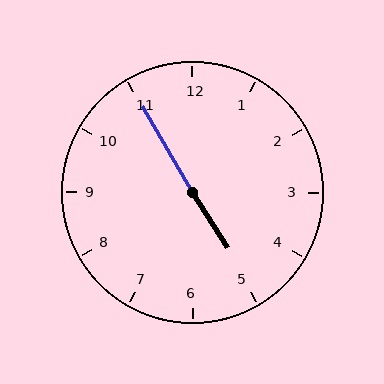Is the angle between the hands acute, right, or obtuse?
It is obtuse.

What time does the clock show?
4:55.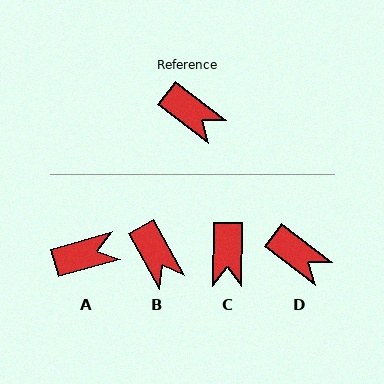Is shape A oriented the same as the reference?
No, it is off by about 53 degrees.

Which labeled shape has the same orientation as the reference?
D.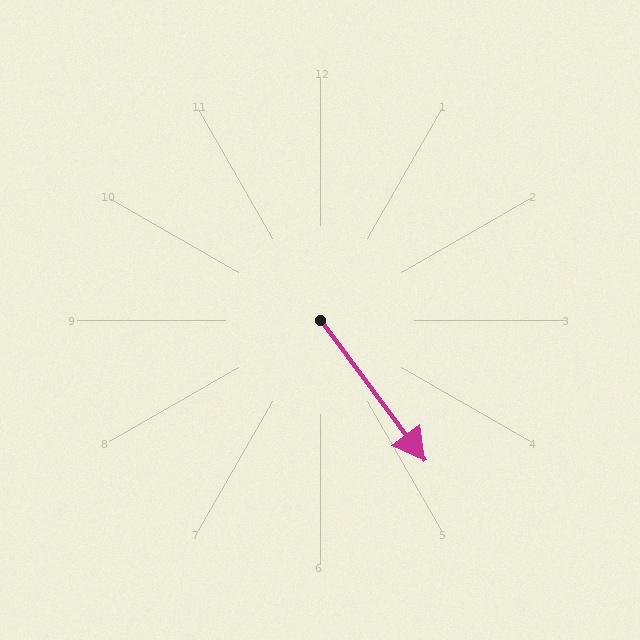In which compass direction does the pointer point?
Southeast.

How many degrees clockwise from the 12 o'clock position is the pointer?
Approximately 143 degrees.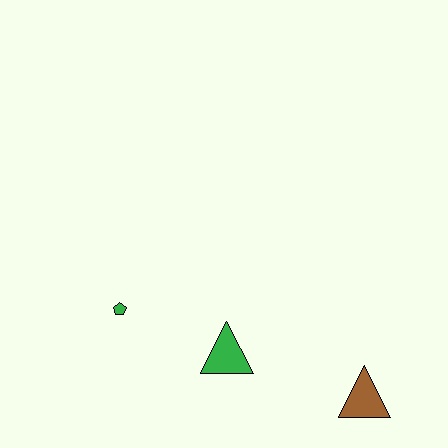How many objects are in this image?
There are 3 objects.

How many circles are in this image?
There are no circles.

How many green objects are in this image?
There are 2 green objects.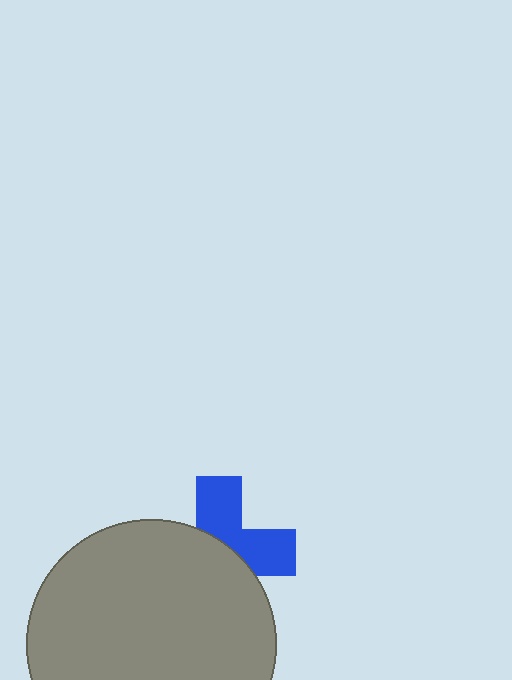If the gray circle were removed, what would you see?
You would see the complete blue cross.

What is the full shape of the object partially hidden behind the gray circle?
The partially hidden object is a blue cross.